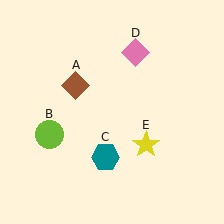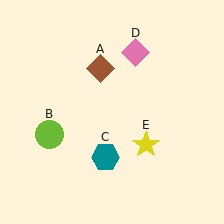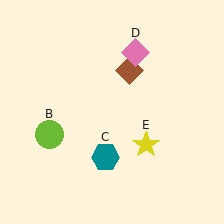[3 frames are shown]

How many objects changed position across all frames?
1 object changed position: brown diamond (object A).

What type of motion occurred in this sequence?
The brown diamond (object A) rotated clockwise around the center of the scene.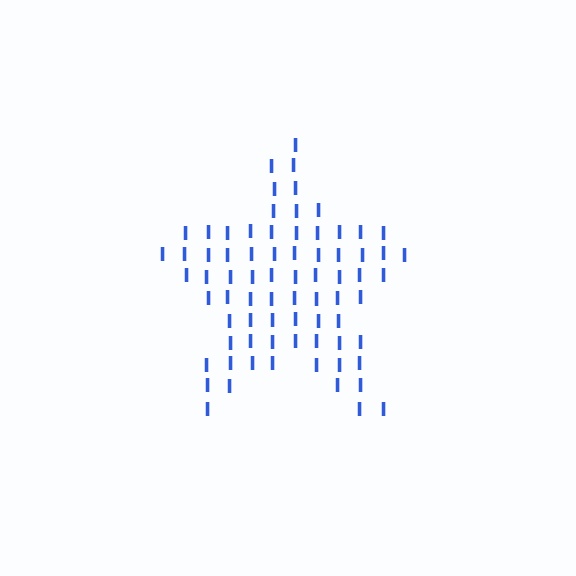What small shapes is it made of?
It is made of small letter I's.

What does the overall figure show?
The overall figure shows a star.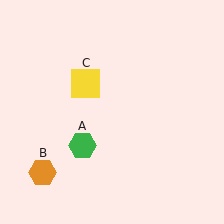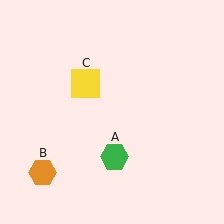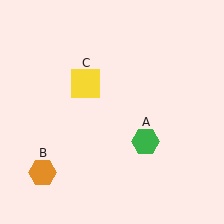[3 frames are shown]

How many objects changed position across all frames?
1 object changed position: green hexagon (object A).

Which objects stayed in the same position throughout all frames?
Orange hexagon (object B) and yellow square (object C) remained stationary.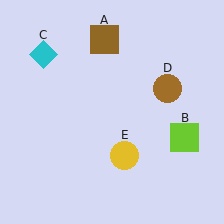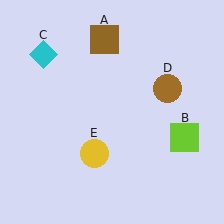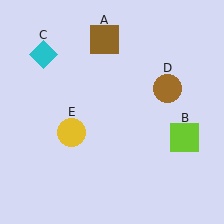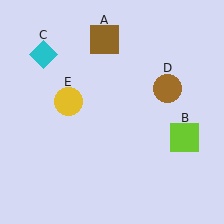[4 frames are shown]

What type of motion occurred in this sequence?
The yellow circle (object E) rotated clockwise around the center of the scene.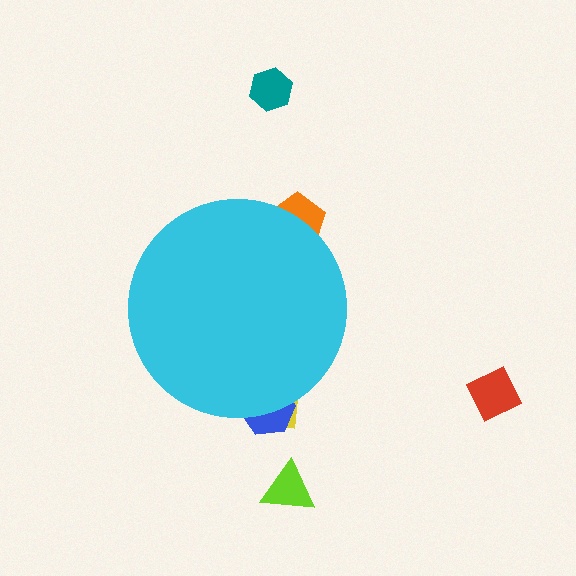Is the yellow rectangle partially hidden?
Yes, the yellow rectangle is partially hidden behind the cyan circle.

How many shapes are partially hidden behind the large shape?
3 shapes are partially hidden.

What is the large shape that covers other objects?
A cyan circle.